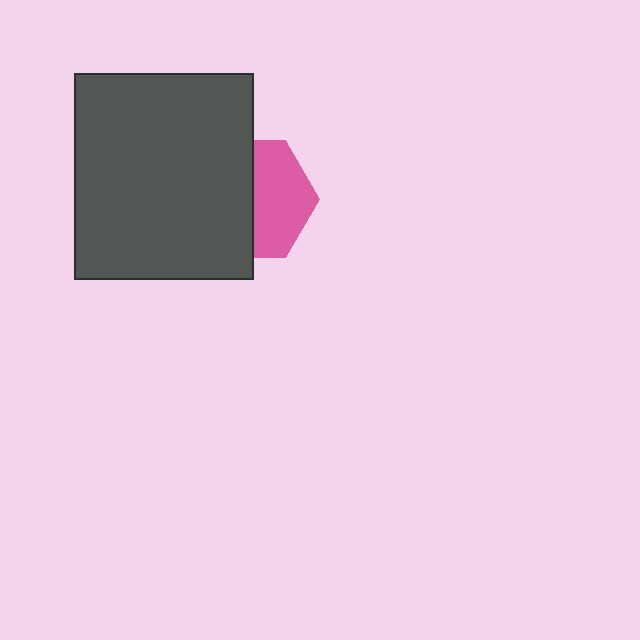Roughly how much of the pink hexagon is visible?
About half of it is visible (roughly 49%).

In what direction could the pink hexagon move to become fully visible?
The pink hexagon could move right. That would shift it out from behind the dark gray rectangle entirely.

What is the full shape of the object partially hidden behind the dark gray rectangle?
The partially hidden object is a pink hexagon.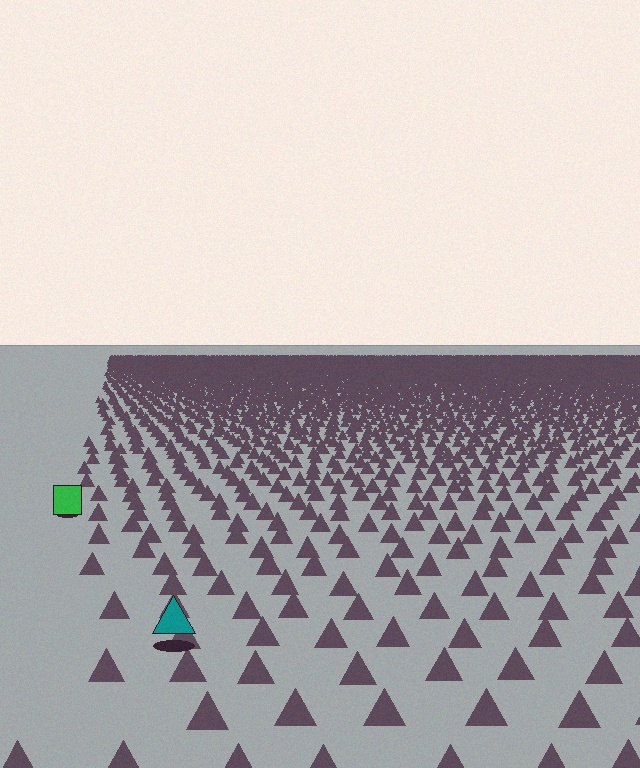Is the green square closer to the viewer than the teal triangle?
No. The teal triangle is closer — you can tell from the texture gradient: the ground texture is coarser near it.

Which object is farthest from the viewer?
The green square is farthest from the viewer. It appears smaller and the ground texture around it is denser.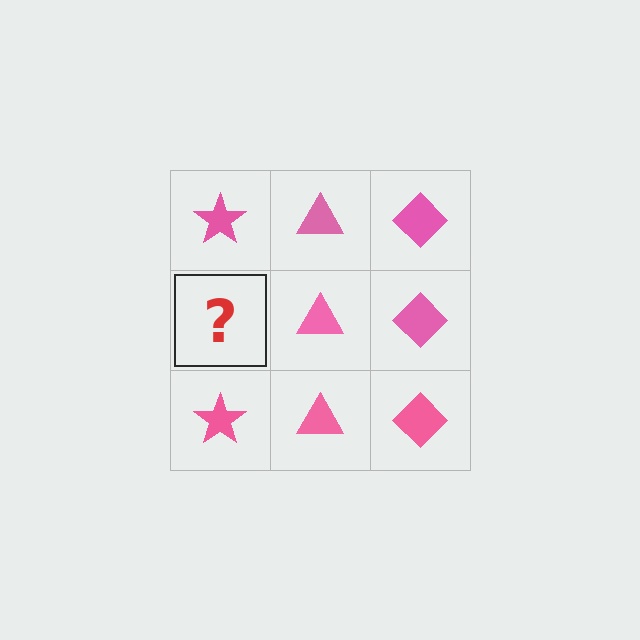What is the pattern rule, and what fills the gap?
The rule is that each column has a consistent shape. The gap should be filled with a pink star.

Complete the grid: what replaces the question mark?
The question mark should be replaced with a pink star.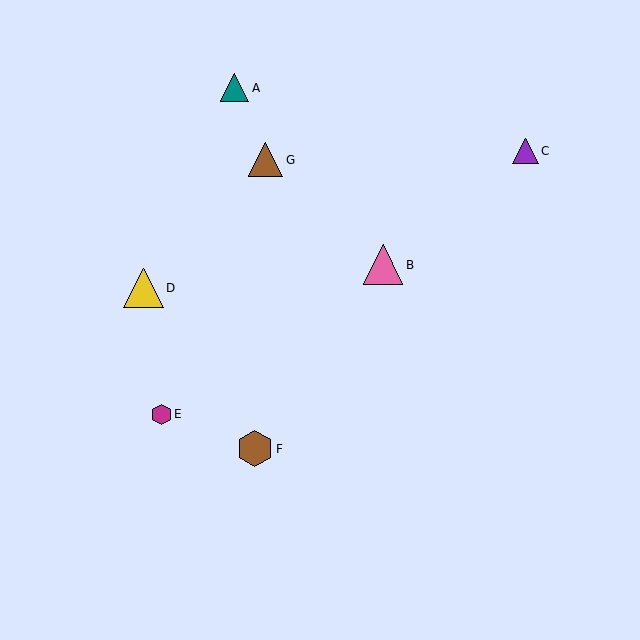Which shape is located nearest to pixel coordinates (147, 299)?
The yellow triangle (labeled D) at (143, 288) is nearest to that location.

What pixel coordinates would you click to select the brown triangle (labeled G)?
Click at (265, 160) to select the brown triangle G.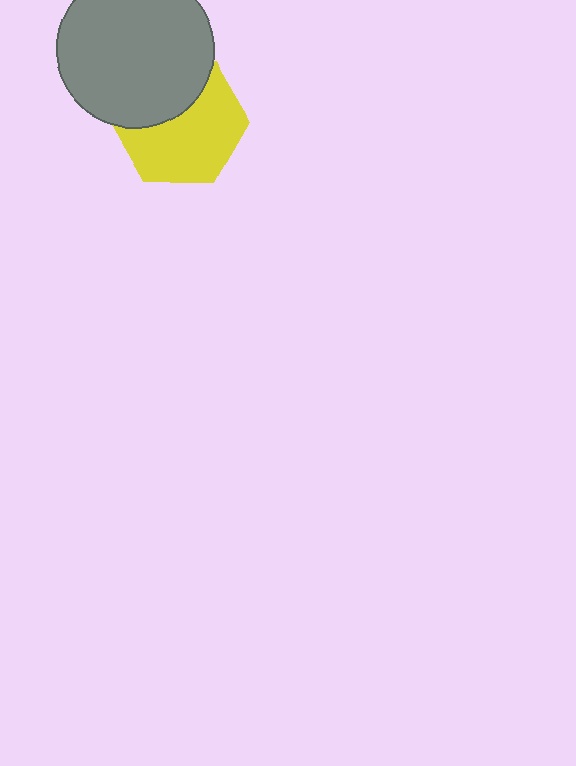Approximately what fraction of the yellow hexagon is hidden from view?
Roughly 36% of the yellow hexagon is hidden behind the gray circle.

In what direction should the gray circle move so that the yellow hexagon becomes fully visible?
The gray circle should move up. That is the shortest direction to clear the overlap and leave the yellow hexagon fully visible.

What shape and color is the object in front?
The object in front is a gray circle.